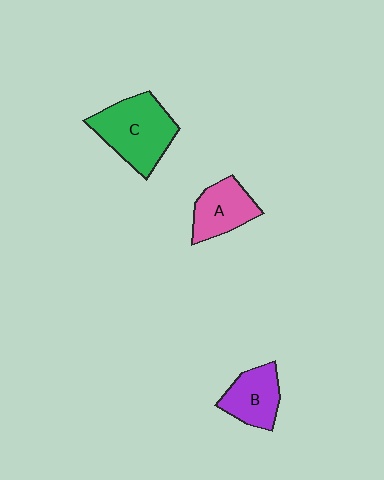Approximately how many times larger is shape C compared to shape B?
Approximately 1.6 times.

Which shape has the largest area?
Shape C (green).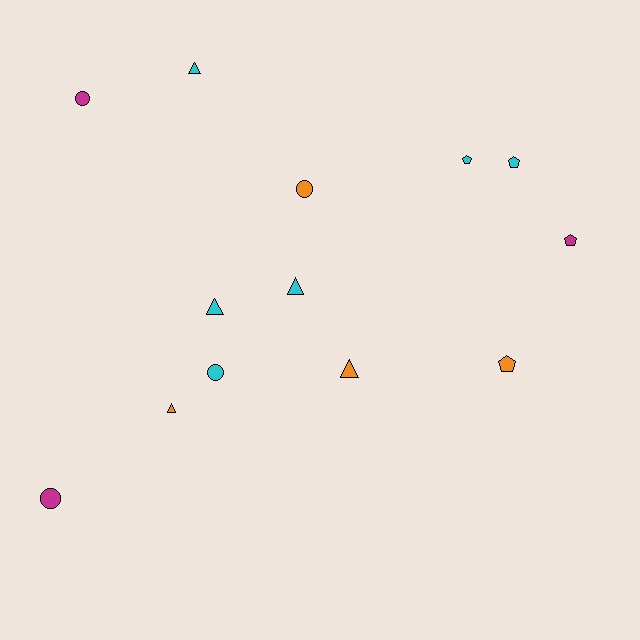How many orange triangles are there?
There are 2 orange triangles.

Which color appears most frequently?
Cyan, with 6 objects.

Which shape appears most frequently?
Triangle, with 5 objects.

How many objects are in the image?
There are 13 objects.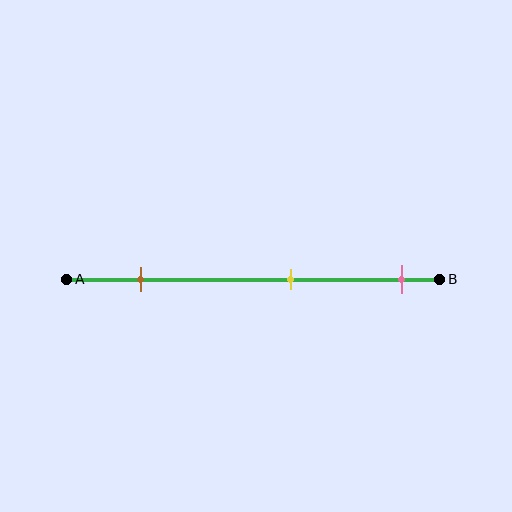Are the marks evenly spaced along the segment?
Yes, the marks are approximately evenly spaced.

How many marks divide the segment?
There are 3 marks dividing the segment.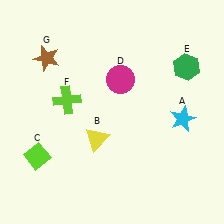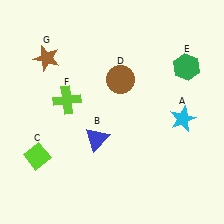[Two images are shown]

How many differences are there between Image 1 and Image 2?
There are 2 differences between the two images.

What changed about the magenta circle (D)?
In Image 1, D is magenta. In Image 2, it changed to brown.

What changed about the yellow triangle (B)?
In Image 1, B is yellow. In Image 2, it changed to blue.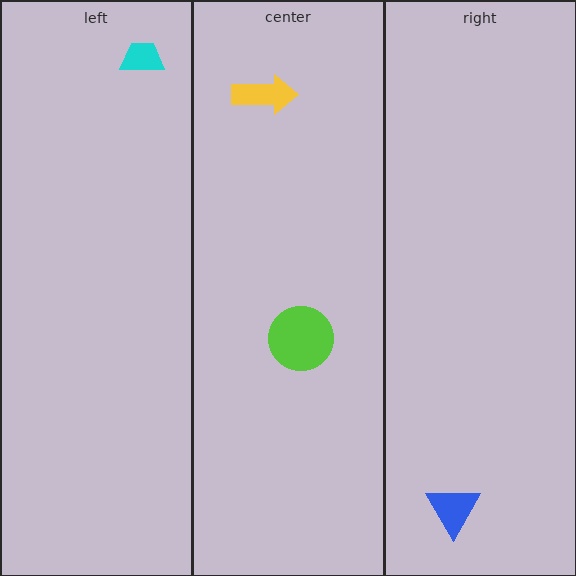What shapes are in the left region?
The cyan trapezoid.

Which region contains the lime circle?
The center region.